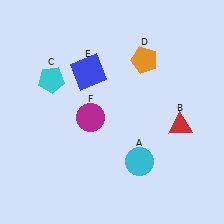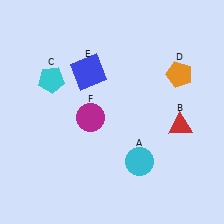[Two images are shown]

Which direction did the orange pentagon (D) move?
The orange pentagon (D) moved right.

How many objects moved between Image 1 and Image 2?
1 object moved between the two images.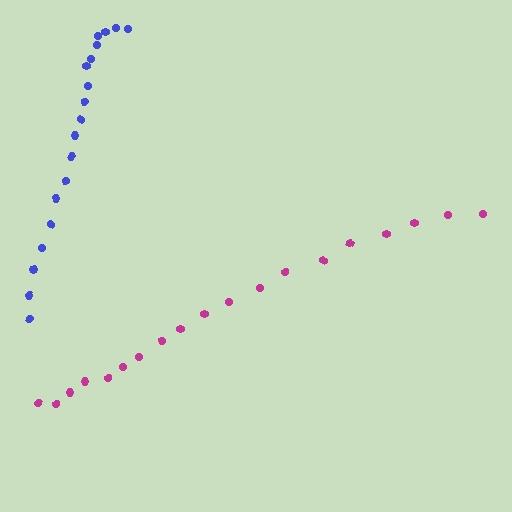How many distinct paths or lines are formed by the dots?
There are 2 distinct paths.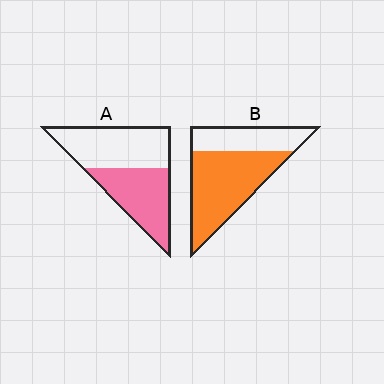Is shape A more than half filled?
Roughly half.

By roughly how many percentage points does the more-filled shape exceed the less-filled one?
By roughly 20 percentage points (B over A).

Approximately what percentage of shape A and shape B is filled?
A is approximately 45% and B is approximately 65%.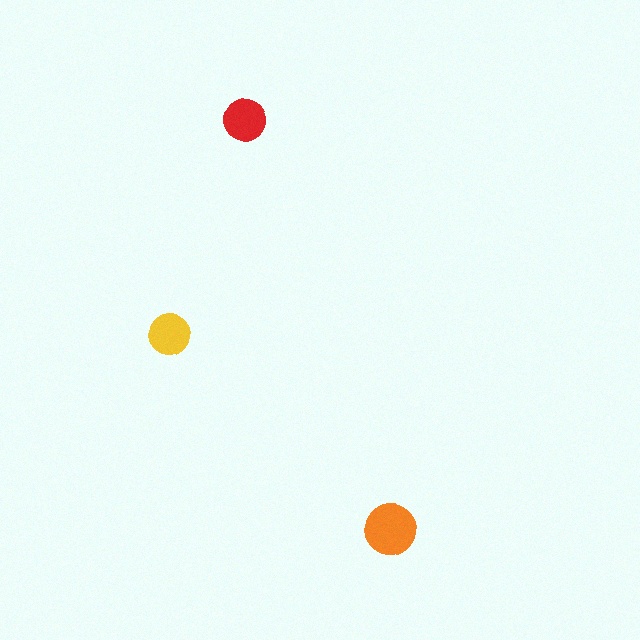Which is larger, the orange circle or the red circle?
The orange one.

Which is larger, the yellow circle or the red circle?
The red one.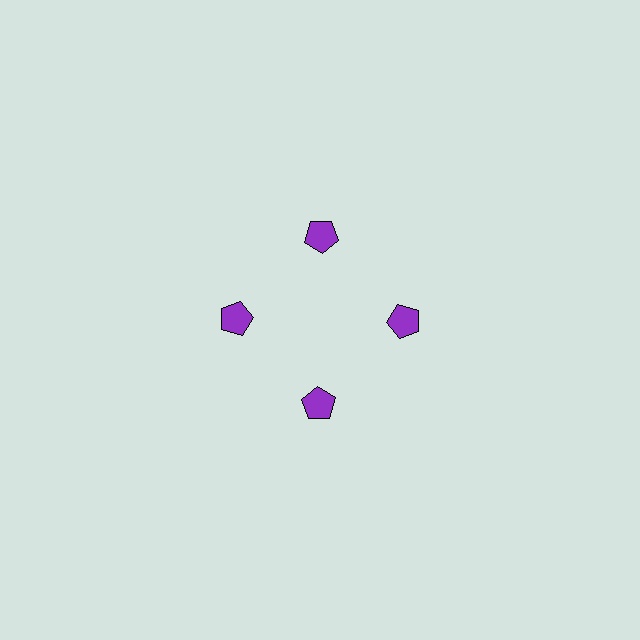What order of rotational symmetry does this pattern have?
This pattern has 4-fold rotational symmetry.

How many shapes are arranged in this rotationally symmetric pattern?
There are 4 shapes, arranged in 4 groups of 1.